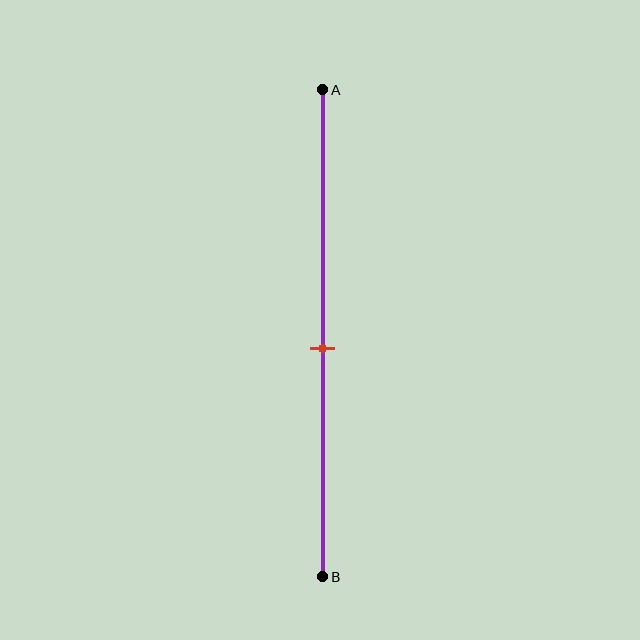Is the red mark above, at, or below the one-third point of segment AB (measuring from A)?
The red mark is below the one-third point of segment AB.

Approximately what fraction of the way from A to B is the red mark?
The red mark is approximately 55% of the way from A to B.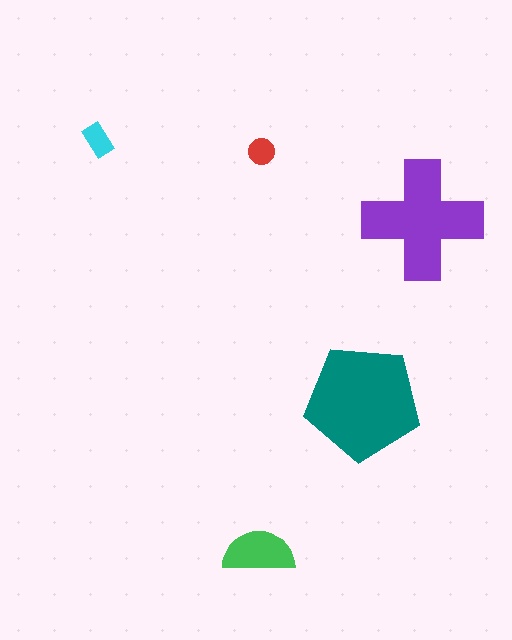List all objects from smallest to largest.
The red circle, the cyan rectangle, the green semicircle, the purple cross, the teal pentagon.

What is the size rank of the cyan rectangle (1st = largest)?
4th.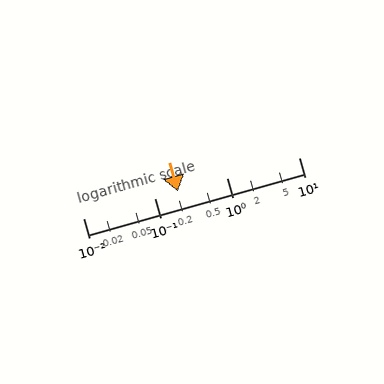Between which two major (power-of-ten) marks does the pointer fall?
The pointer is between 0.1 and 1.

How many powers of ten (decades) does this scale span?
The scale spans 3 decades, from 0.01 to 10.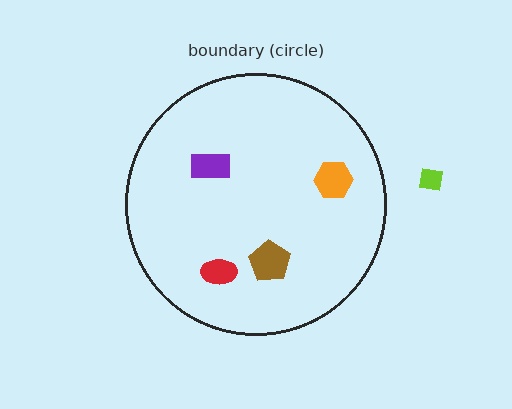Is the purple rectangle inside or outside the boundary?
Inside.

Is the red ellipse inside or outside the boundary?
Inside.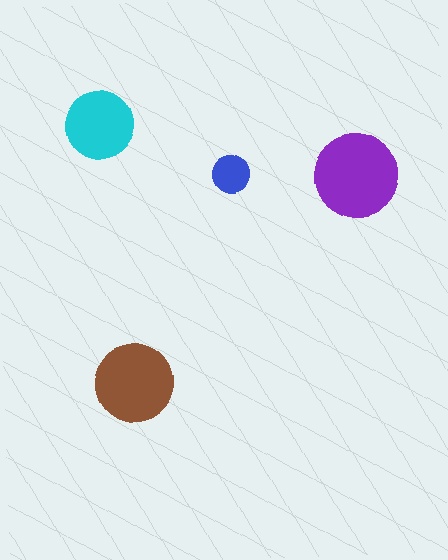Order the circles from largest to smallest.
the purple one, the brown one, the cyan one, the blue one.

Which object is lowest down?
The brown circle is bottommost.